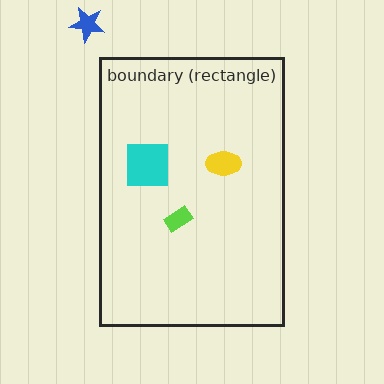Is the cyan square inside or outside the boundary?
Inside.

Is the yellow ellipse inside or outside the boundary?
Inside.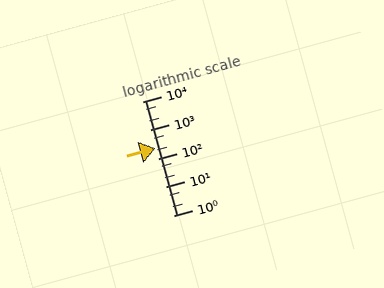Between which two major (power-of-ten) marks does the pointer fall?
The pointer is between 100 and 1000.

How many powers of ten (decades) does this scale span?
The scale spans 4 decades, from 1 to 10000.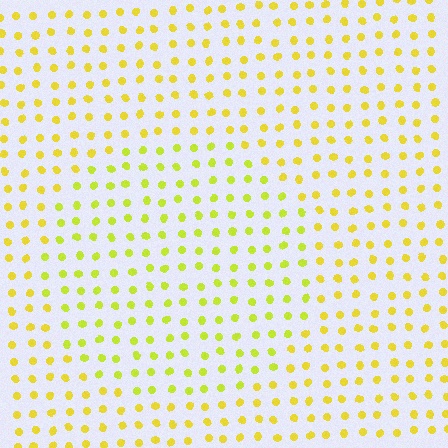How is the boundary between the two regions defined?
The boundary is defined purely by a slight shift in hue (about 19 degrees). Spacing, size, and orientation are identical on both sides.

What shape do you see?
I see a circle.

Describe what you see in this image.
The image is filled with small yellow elements in a uniform arrangement. A circle-shaped region is visible where the elements are tinted to a slightly different hue, forming a subtle color boundary.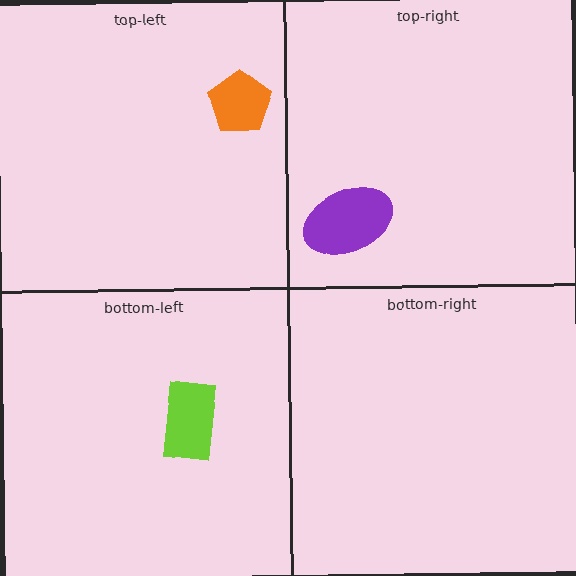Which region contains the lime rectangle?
The bottom-left region.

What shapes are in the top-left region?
The orange pentagon.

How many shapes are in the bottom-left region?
1.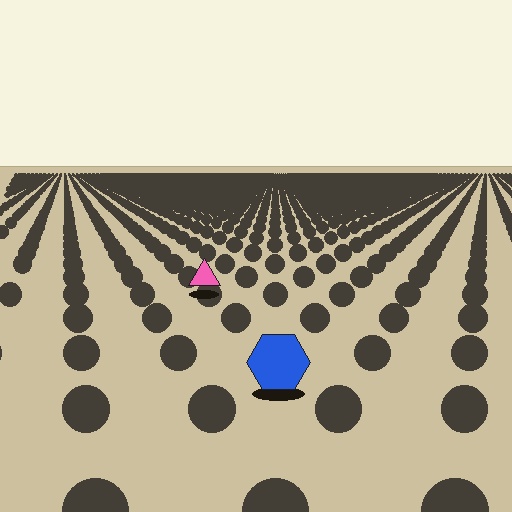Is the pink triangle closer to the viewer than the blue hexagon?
No. The blue hexagon is closer — you can tell from the texture gradient: the ground texture is coarser near it.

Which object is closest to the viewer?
The blue hexagon is closest. The texture marks near it are larger and more spread out.